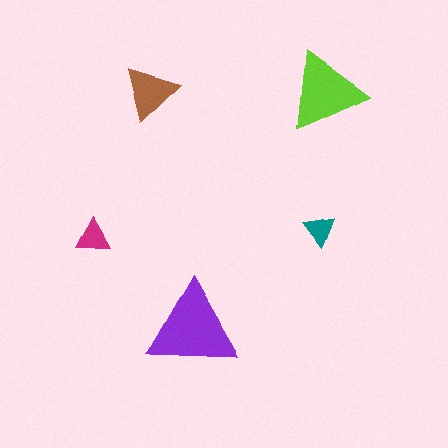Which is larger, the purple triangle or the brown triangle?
The purple one.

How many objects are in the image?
There are 5 objects in the image.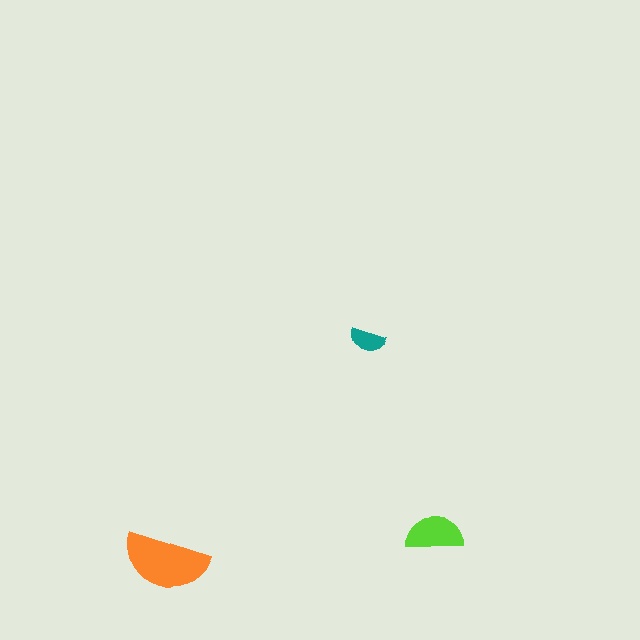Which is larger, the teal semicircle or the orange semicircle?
The orange one.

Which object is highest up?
The teal semicircle is topmost.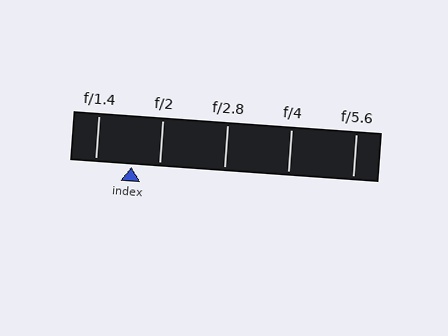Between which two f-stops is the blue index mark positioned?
The index mark is between f/1.4 and f/2.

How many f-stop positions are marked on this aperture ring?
There are 5 f-stop positions marked.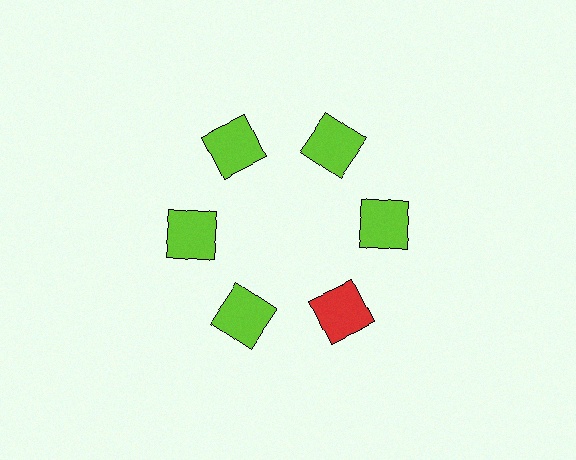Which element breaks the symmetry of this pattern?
The red square at roughly the 5 o'clock position breaks the symmetry. All other shapes are lime squares.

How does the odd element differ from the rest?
It has a different color: red instead of lime.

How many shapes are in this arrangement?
There are 6 shapes arranged in a ring pattern.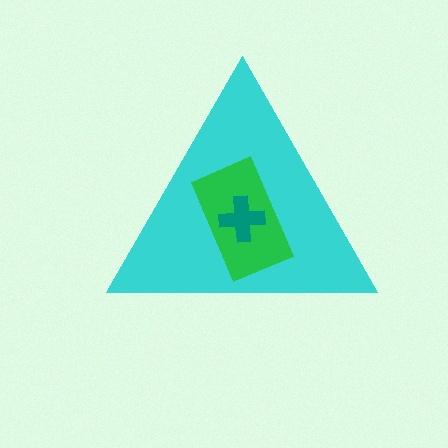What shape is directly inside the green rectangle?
The teal cross.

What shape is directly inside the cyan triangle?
The green rectangle.